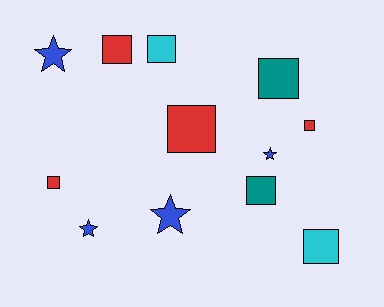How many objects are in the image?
There are 12 objects.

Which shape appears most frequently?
Square, with 8 objects.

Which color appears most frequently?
Blue, with 4 objects.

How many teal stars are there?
There are no teal stars.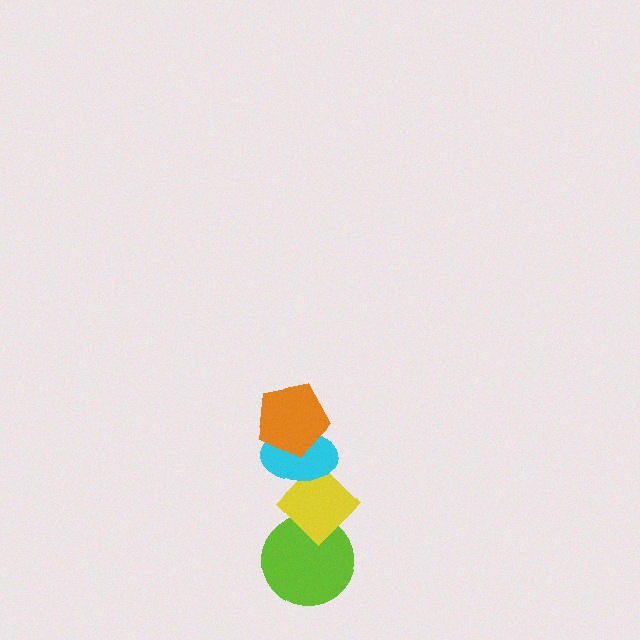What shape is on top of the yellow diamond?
The cyan ellipse is on top of the yellow diamond.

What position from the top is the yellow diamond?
The yellow diamond is 3rd from the top.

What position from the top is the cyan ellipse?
The cyan ellipse is 2nd from the top.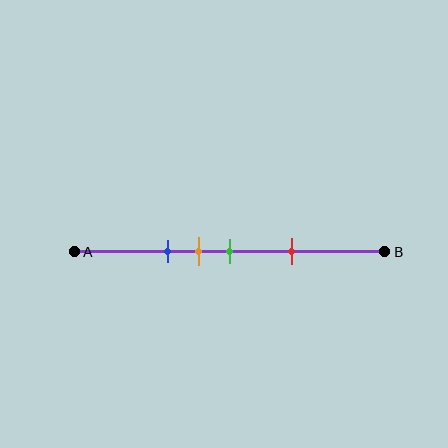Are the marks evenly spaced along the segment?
No, the marks are not evenly spaced.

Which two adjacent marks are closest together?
The orange and green marks are the closest adjacent pair.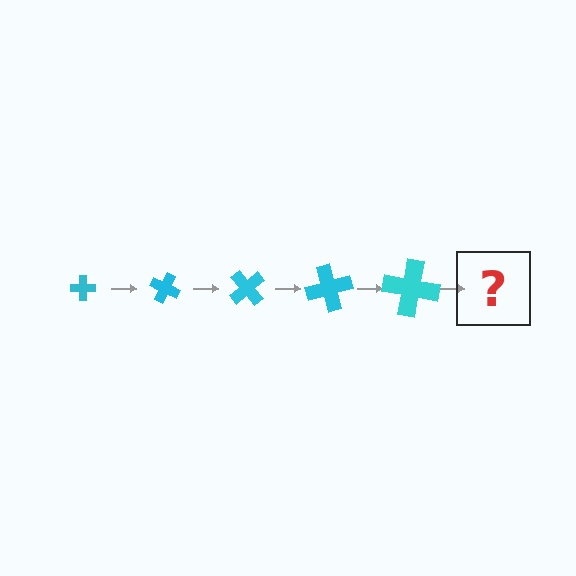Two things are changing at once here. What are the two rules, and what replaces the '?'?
The two rules are that the cross grows larger each step and it rotates 25 degrees each step. The '?' should be a cross, larger than the previous one and rotated 125 degrees from the start.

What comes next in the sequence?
The next element should be a cross, larger than the previous one and rotated 125 degrees from the start.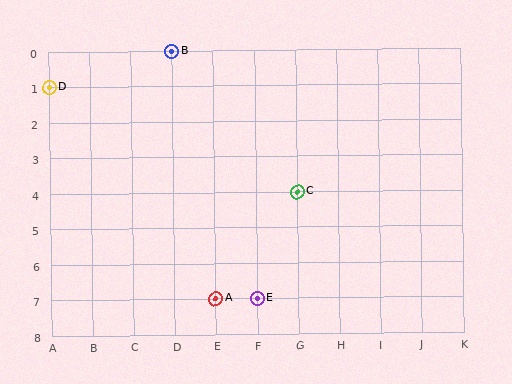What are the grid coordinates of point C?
Point C is at grid coordinates (G, 4).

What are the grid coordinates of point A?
Point A is at grid coordinates (E, 7).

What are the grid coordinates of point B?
Point B is at grid coordinates (D, 0).